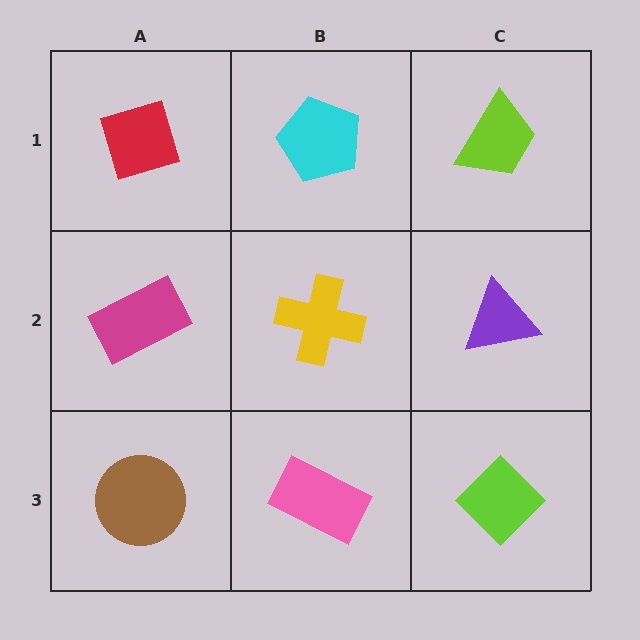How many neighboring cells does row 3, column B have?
3.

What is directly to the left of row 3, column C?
A pink rectangle.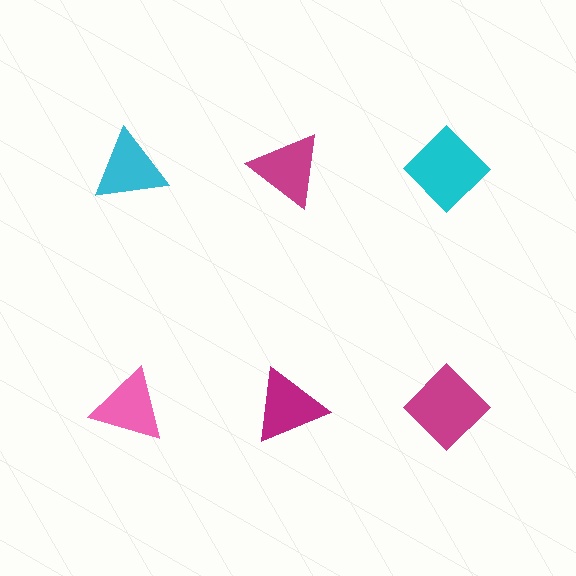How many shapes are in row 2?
3 shapes.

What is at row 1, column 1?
A cyan triangle.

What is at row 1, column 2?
A magenta triangle.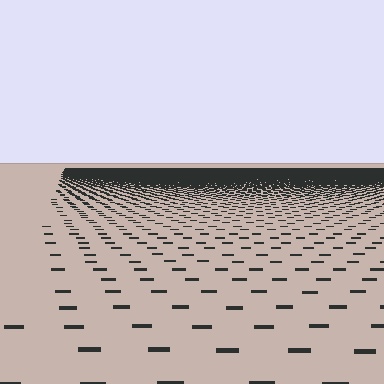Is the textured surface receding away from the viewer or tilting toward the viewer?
The surface is receding away from the viewer. Texture elements get smaller and denser toward the top.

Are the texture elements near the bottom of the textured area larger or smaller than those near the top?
Larger. Near the bottom, elements are closer to the viewer and appear at a bigger on-screen size.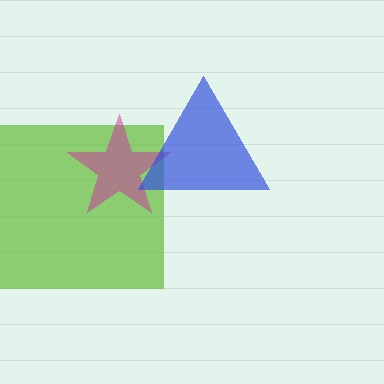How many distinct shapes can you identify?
There are 3 distinct shapes: a lime square, a magenta star, a blue triangle.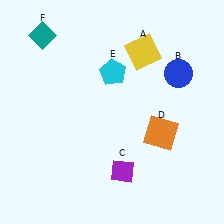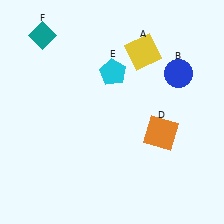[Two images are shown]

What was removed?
The purple diamond (C) was removed in Image 2.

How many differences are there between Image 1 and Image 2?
There is 1 difference between the two images.